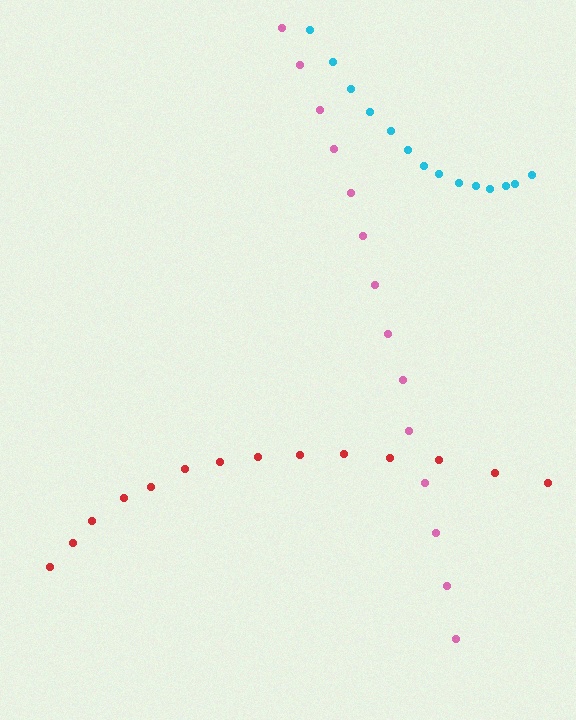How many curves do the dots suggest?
There are 3 distinct paths.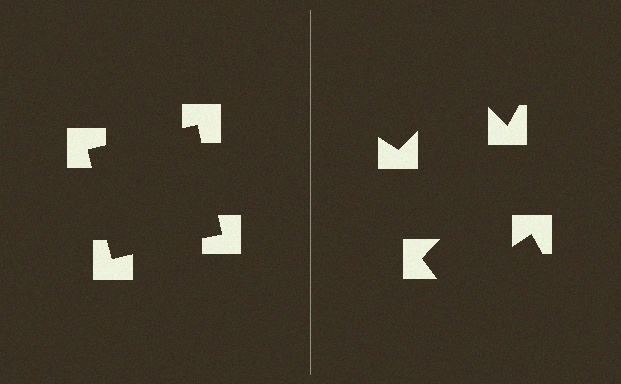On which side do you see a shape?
An illusory square appears on the left side. On the right side the wedge cuts are rotated, so no coherent shape forms.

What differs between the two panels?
The notched squares are positioned identically on both sides; only the wedge orientations differ. On the left they align to a square; on the right they are misaligned.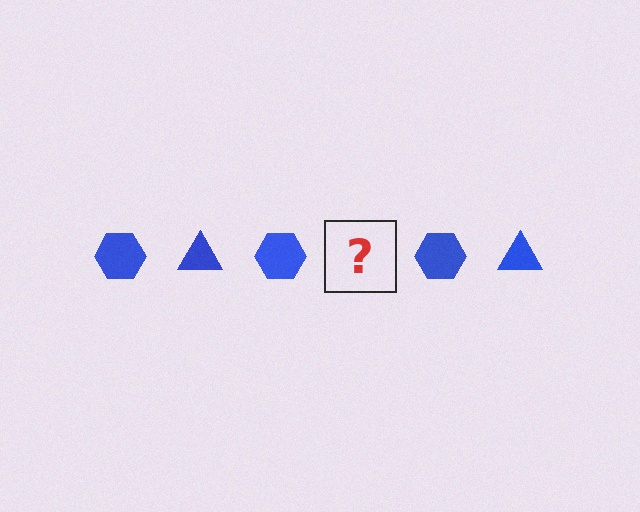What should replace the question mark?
The question mark should be replaced with a blue triangle.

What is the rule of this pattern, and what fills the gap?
The rule is that the pattern cycles through hexagon, triangle shapes in blue. The gap should be filled with a blue triangle.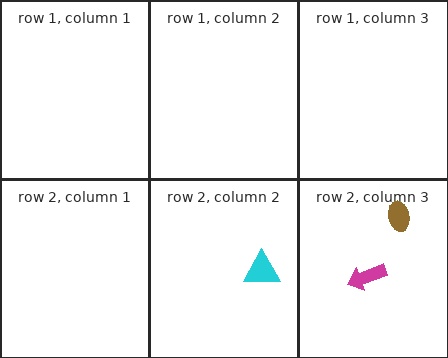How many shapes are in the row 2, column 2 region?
1.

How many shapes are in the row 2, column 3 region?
2.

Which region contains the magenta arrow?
The row 2, column 3 region.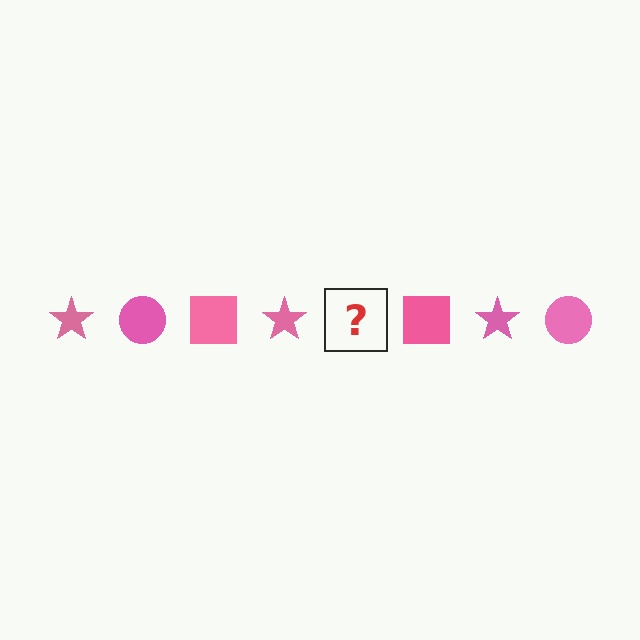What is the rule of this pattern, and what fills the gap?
The rule is that the pattern cycles through star, circle, square shapes in pink. The gap should be filled with a pink circle.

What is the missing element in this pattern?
The missing element is a pink circle.